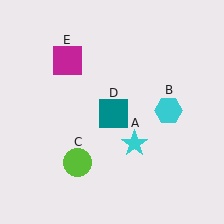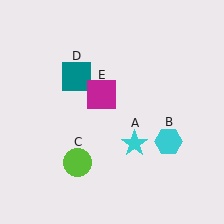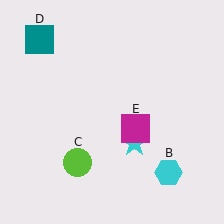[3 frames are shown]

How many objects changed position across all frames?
3 objects changed position: cyan hexagon (object B), teal square (object D), magenta square (object E).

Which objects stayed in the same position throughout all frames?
Cyan star (object A) and lime circle (object C) remained stationary.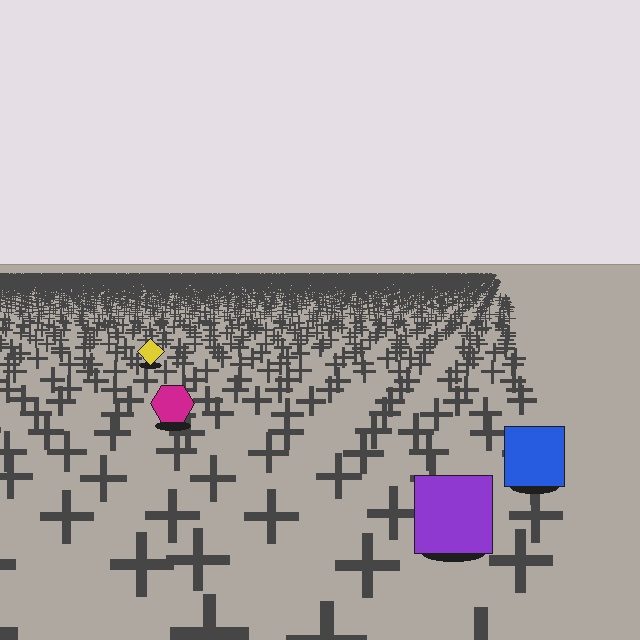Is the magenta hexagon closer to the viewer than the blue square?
No. The blue square is closer — you can tell from the texture gradient: the ground texture is coarser near it.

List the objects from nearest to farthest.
From nearest to farthest: the purple square, the blue square, the magenta hexagon, the yellow diamond.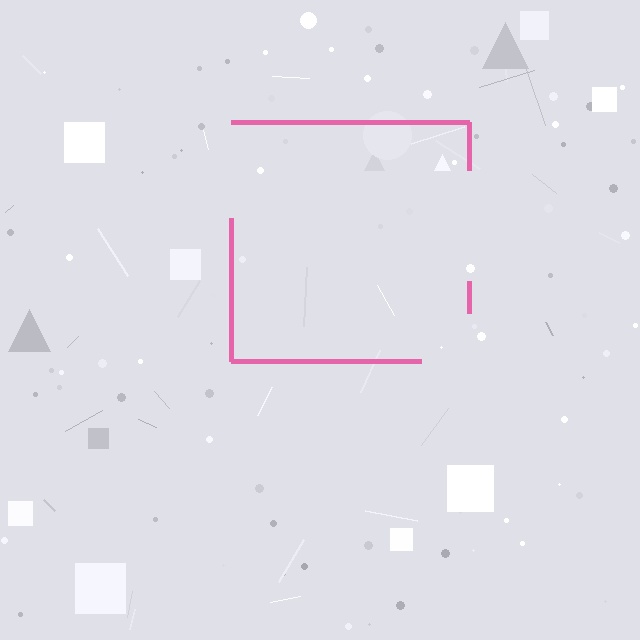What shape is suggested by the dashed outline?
The dashed outline suggests a square.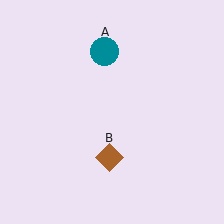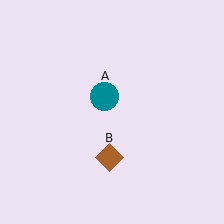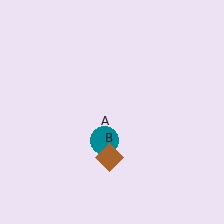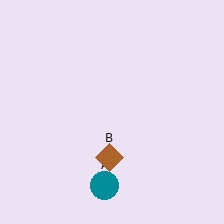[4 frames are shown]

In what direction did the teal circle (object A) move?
The teal circle (object A) moved down.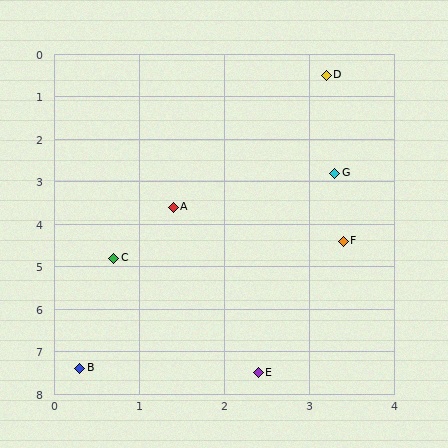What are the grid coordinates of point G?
Point G is at approximately (3.3, 2.8).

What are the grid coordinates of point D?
Point D is at approximately (3.2, 0.5).